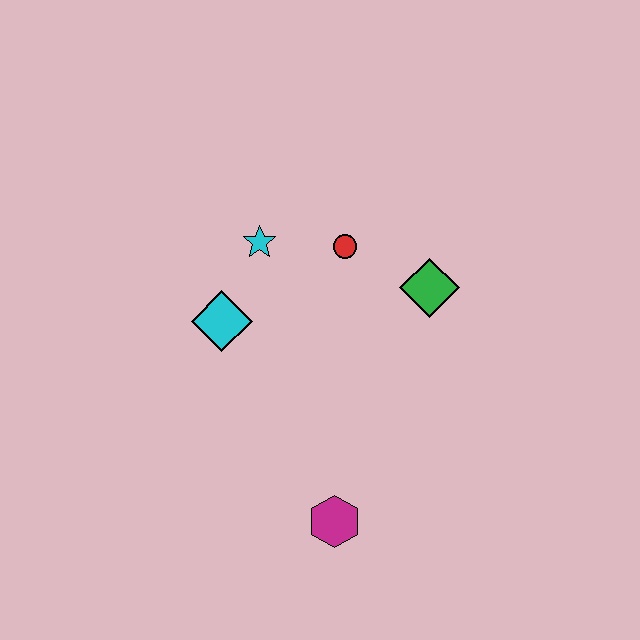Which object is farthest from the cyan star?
The magenta hexagon is farthest from the cyan star.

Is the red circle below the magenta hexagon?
No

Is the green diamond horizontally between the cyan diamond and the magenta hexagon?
No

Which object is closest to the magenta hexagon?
The cyan diamond is closest to the magenta hexagon.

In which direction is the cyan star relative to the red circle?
The cyan star is to the left of the red circle.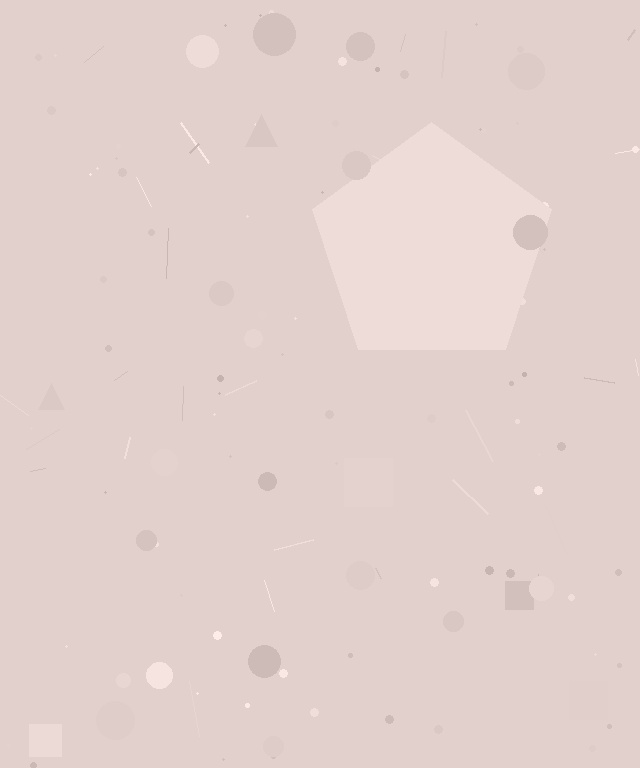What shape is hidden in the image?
A pentagon is hidden in the image.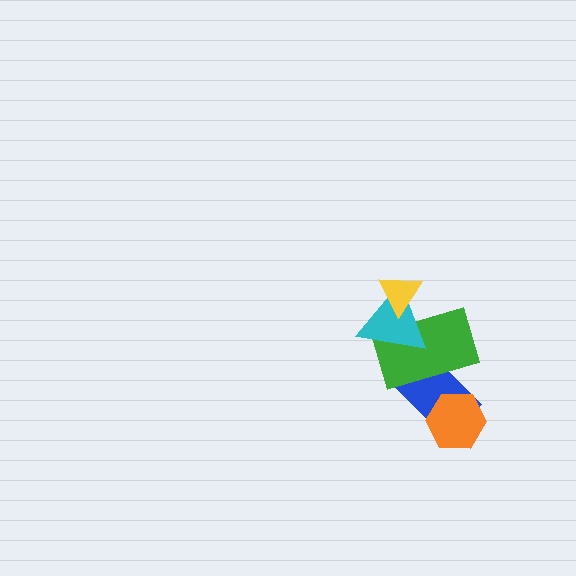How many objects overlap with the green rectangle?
3 objects overlap with the green rectangle.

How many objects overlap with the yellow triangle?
2 objects overlap with the yellow triangle.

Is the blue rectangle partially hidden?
Yes, it is partially covered by another shape.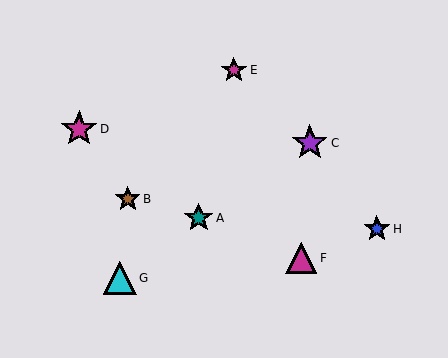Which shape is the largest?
The magenta star (labeled D) is the largest.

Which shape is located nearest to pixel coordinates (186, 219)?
The teal star (labeled A) at (199, 218) is nearest to that location.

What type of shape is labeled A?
Shape A is a teal star.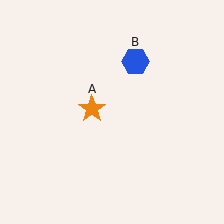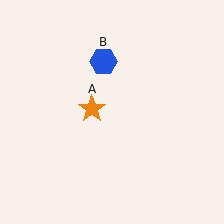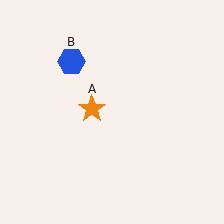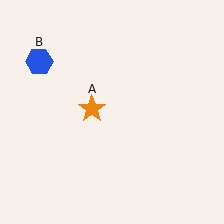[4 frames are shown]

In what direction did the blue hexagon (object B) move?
The blue hexagon (object B) moved left.